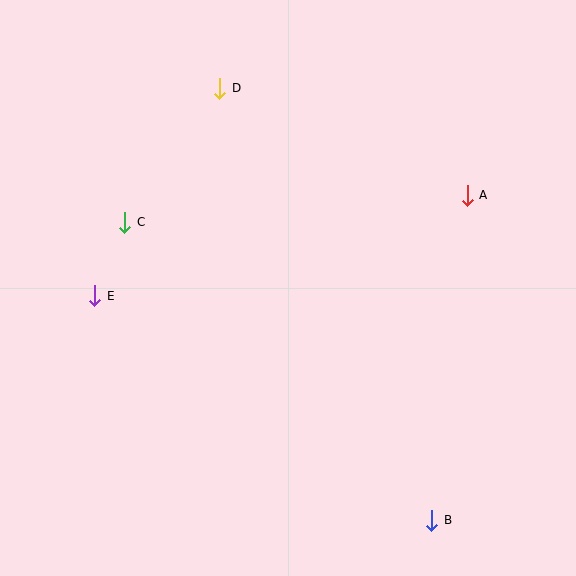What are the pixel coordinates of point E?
Point E is at (95, 296).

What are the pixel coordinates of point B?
Point B is at (432, 520).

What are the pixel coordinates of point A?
Point A is at (467, 195).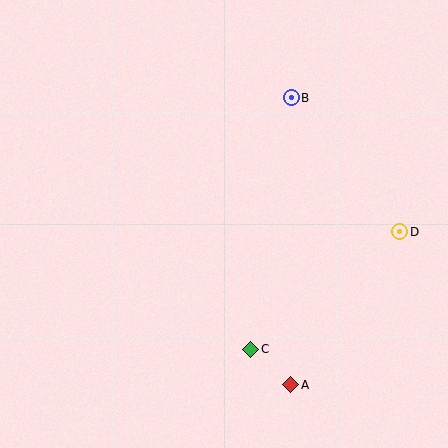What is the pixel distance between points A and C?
The distance between A and C is 53 pixels.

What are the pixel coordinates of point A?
Point A is at (291, 385).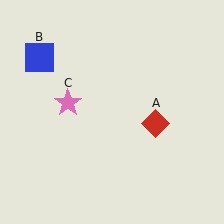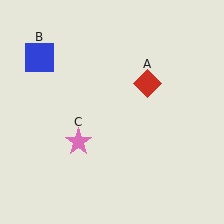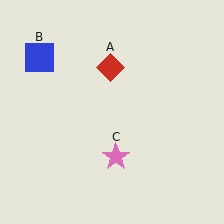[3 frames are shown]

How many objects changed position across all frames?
2 objects changed position: red diamond (object A), pink star (object C).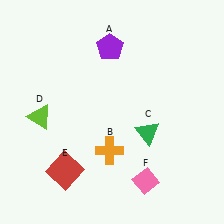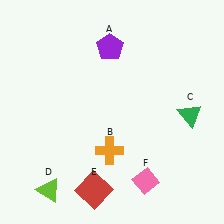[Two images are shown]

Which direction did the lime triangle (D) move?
The lime triangle (D) moved down.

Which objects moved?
The objects that moved are: the green triangle (C), the lime triangle (D), the red square (E).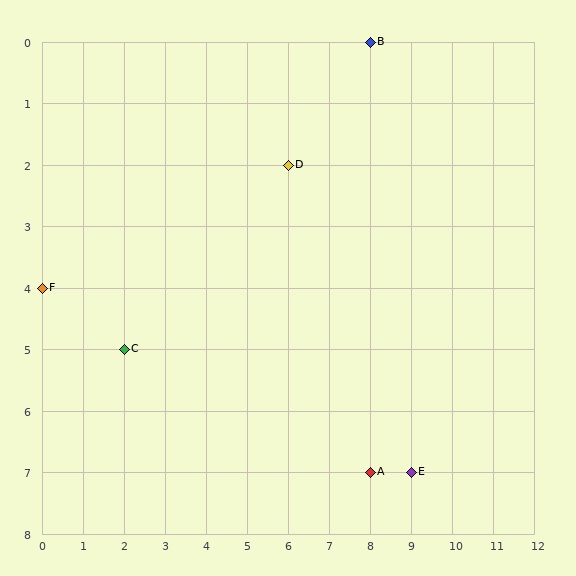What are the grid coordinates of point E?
Point E is at grid coordinates (9, 7).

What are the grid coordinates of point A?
Point A is at grid coordinates (8, 7).